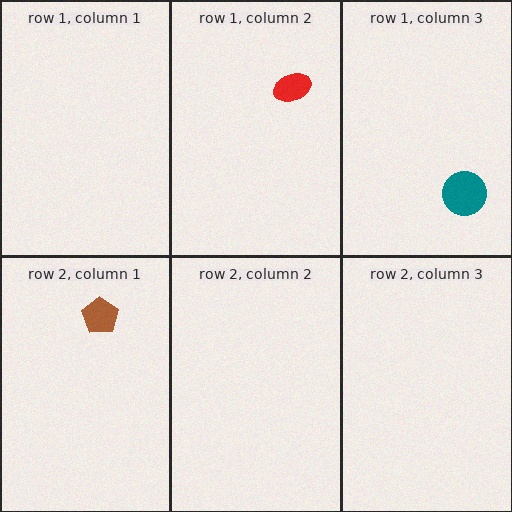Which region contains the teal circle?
The row 1, column 3 region.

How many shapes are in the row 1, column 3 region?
1.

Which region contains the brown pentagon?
The row 2, column 1 region.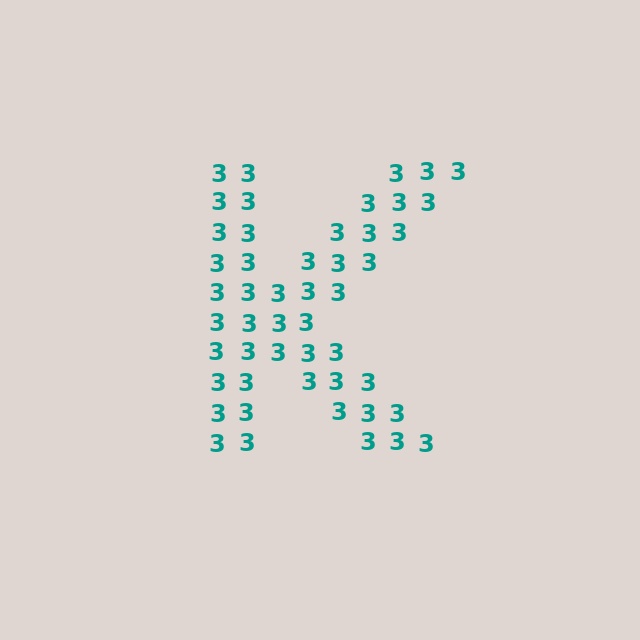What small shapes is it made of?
It is made of small digit 3's.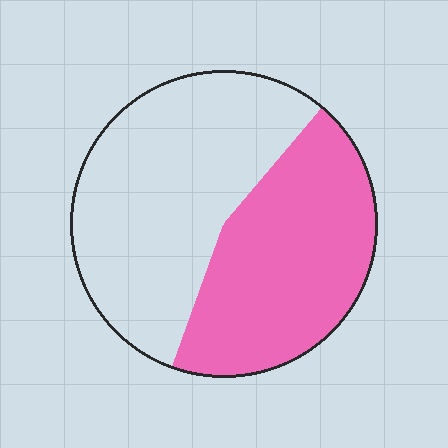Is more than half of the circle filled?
No.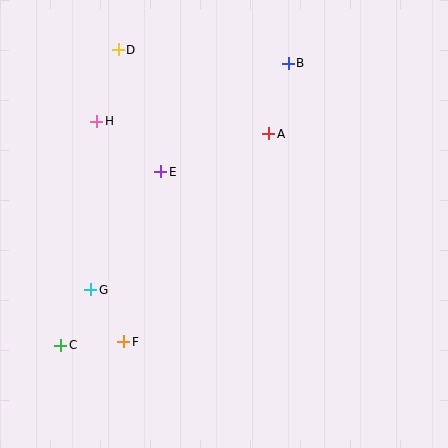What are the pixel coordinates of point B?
Point B is at (288, 63).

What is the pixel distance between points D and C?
The distance between D and C is 301 pixels.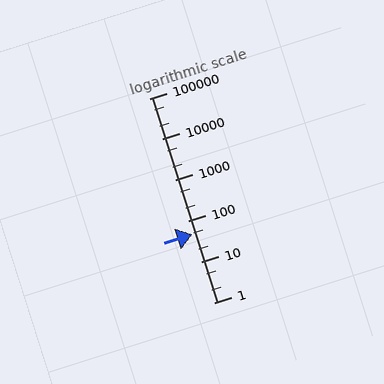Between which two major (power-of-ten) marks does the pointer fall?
The pointer is between 10 and 100.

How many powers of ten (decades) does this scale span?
The scale spans 5 decades, from 1 to 100000.